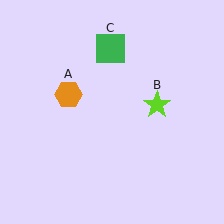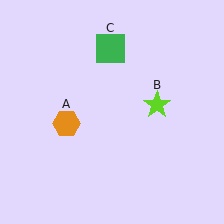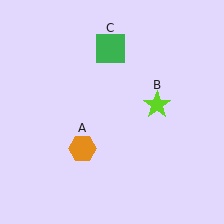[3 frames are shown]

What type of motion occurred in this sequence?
The orange hexagon (object A) rotated counterclockwise around the center of the scene.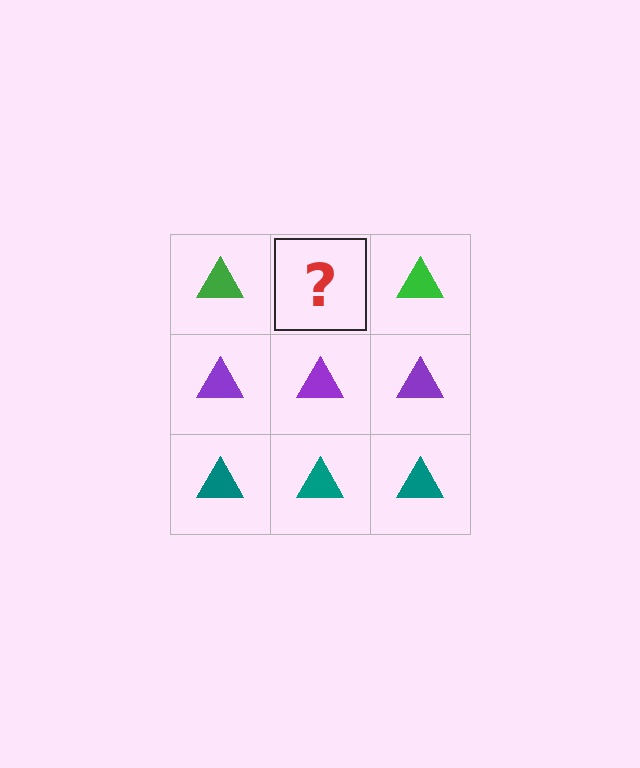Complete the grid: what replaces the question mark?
The question mark should be replaced with a green triangle.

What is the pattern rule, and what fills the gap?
The rule is that each row has a consistent color. The gap should be filled with a green triangle.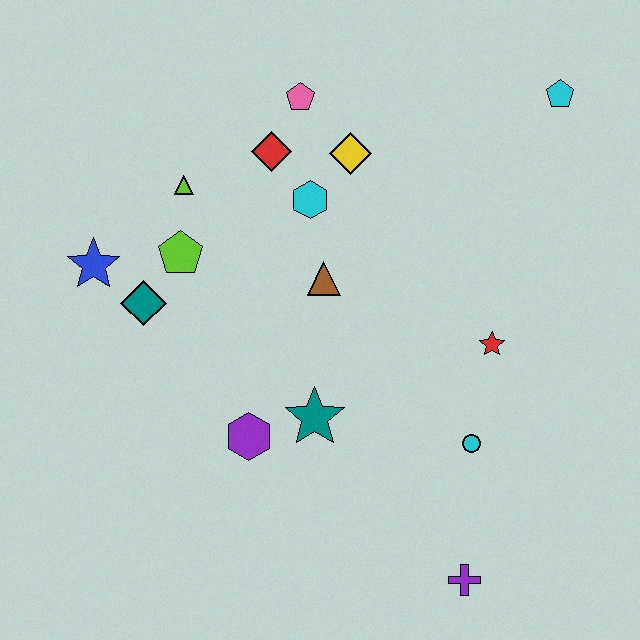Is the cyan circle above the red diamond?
No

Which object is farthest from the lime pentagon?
The purple cross is farthest from the lime pentagon.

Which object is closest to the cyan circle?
The red star is closest to the cyan circle.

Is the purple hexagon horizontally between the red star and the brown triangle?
No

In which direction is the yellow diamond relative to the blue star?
The yellow diamond is to the right of the blue star.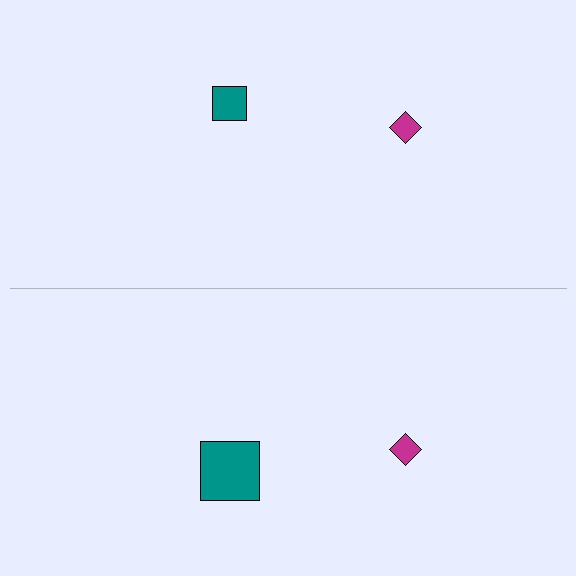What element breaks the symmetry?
The teal square on the bottom side has a different size than its mirror counterpart.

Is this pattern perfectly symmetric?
No, the pattern is not perfectly symmetric. The teal square on the bottom side has a different size than its mirror counterpart.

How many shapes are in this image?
There are 4 shapes in this image.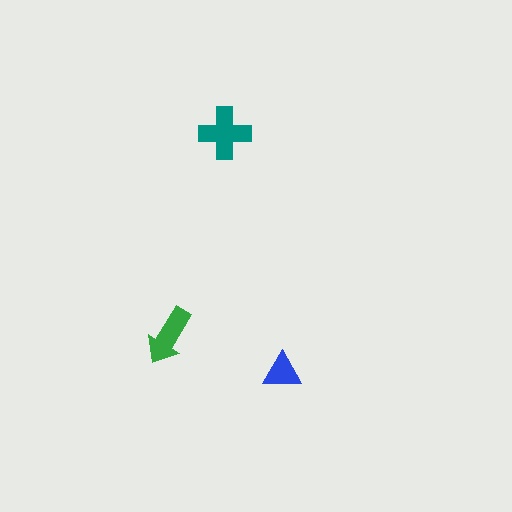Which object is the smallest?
The blue triangle.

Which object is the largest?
The teal cross.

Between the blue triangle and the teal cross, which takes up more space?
The teal cross.